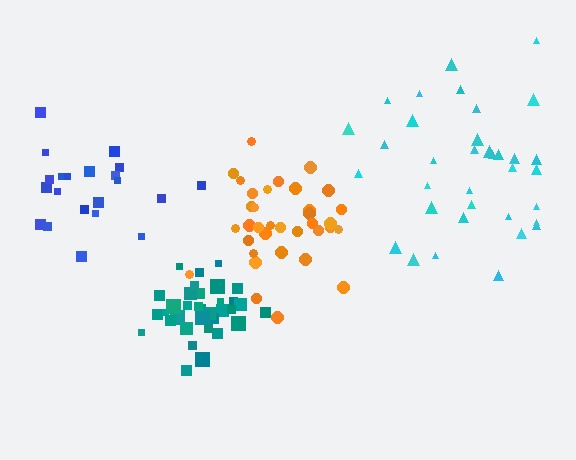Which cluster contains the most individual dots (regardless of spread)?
Cyan (35).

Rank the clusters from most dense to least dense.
teal, orange, blue, cyan.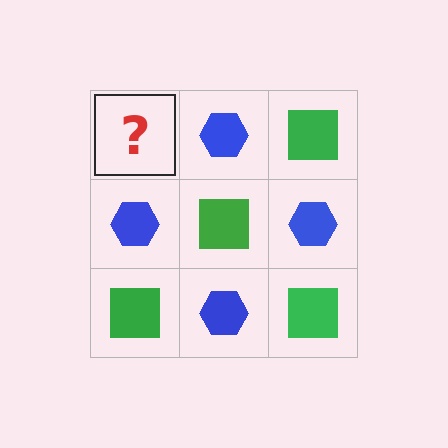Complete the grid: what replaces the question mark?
The question mark should be replaced with a green square.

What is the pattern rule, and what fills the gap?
The rule is that it alternates green square and blue hexagon in a checkerboard pattern. The gap should be filled with a green square.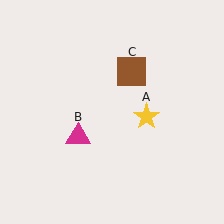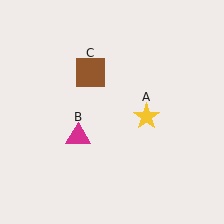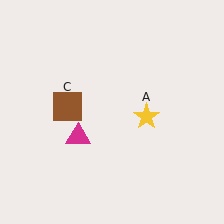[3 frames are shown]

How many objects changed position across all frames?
1 object changed position: brown square (object C).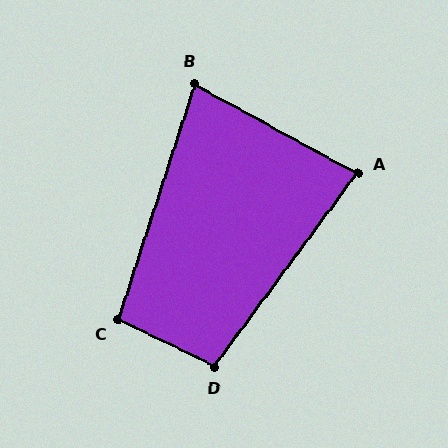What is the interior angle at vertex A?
Approximately 82 degrees (acute).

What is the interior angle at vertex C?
Approximately 98 degrees (obtuse).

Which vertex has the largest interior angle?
D, at approximately 101 degrees.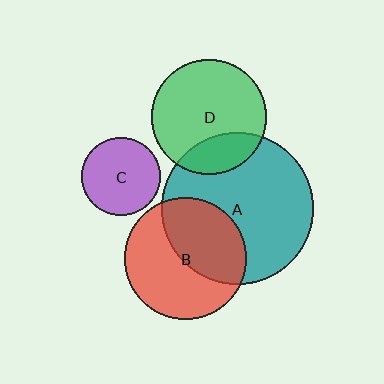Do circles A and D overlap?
Yes.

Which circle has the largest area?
Circle A (teal).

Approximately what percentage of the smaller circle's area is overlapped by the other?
Approximately 25%.